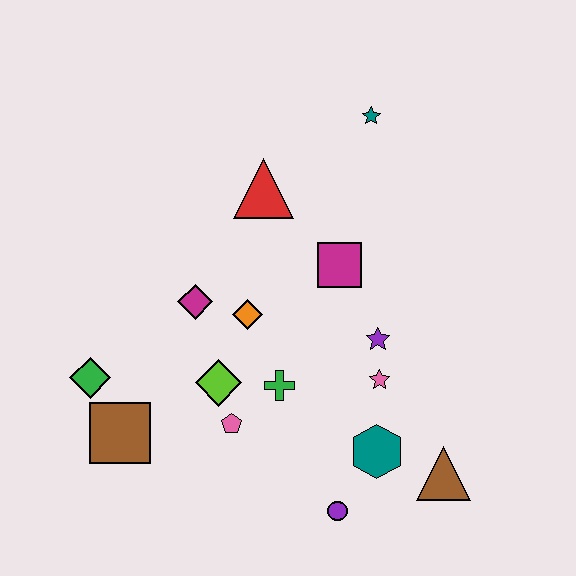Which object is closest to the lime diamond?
The pink pentagon is closest to the lime diamond.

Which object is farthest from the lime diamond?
The teal star is farthest from the lime diamond.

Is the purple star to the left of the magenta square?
No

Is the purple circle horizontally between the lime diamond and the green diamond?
No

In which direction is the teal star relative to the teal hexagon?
The teal star is above the teal hexagon.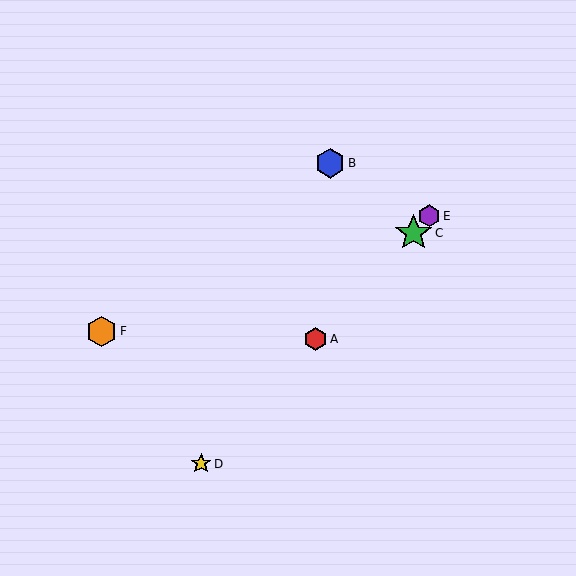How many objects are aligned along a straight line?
4 objects (A, C, D, E) are aligned along a straight line.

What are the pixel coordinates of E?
Object E is at (429, 216).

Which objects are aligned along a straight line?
Objects A, C, D, E are aligned along a straight line.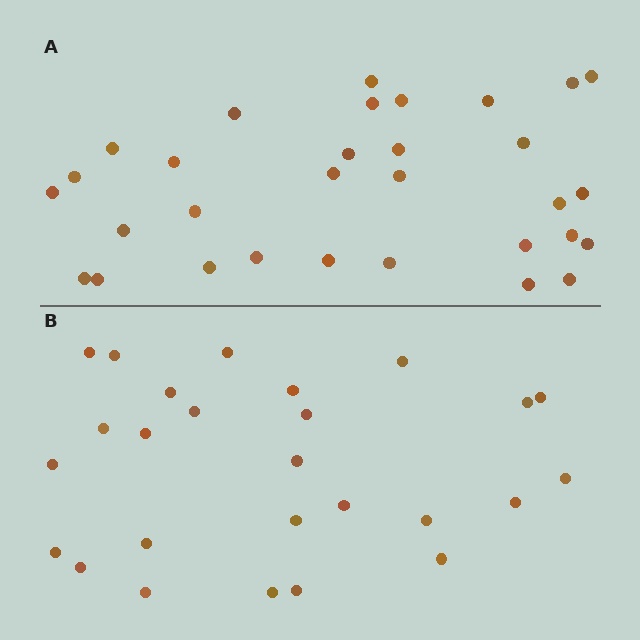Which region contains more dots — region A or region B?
Region A (the top region) has more dots.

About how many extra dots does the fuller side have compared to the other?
Region A has about 5 more dots than region B.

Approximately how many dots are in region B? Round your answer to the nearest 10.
About 30 dots. (The exact count is 26, which rounds to 30.)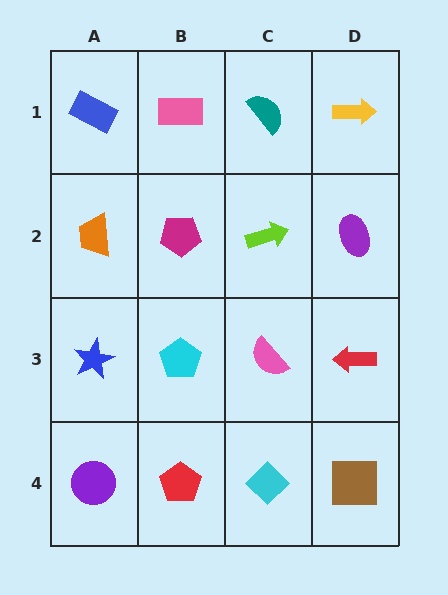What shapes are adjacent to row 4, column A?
A blue star (row 3, column A), a red pentagon (row 4, column B).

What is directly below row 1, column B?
A magenta pentagon.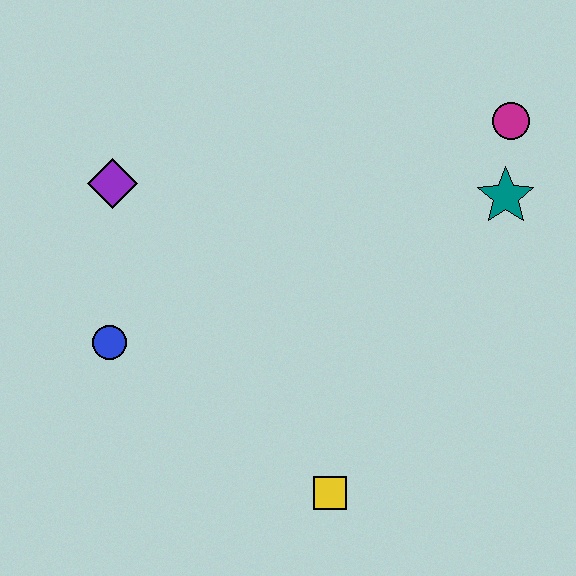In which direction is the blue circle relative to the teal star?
The blue circle is to the left of the teal star.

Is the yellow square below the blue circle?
Yes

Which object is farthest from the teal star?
The blue circle is farthest from the teal star.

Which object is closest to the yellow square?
The blue circle is closest to the yellow square.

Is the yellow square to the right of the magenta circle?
No